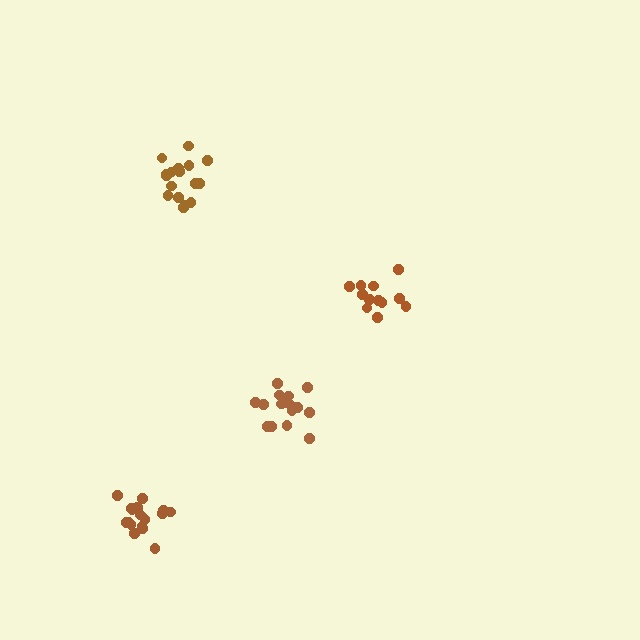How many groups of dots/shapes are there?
There are 4 groups.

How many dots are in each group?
Group 1: 13 dots, Group 2: 17 dots, Group 3: 17 dots, Group 4: 17 dots (64 total).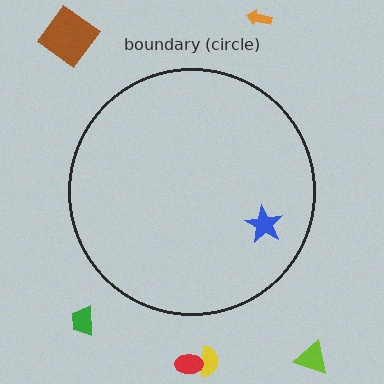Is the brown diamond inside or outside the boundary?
Outside.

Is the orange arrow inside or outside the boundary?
Outside.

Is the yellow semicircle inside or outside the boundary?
Outside.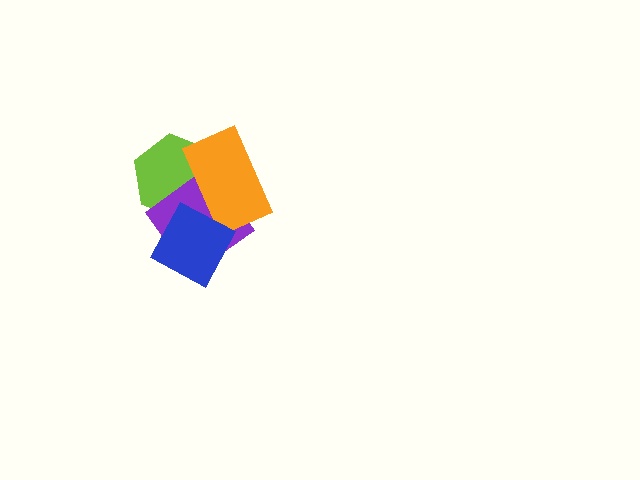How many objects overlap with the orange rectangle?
3 objects overlap with the orange rectangle.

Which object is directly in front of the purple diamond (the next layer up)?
The orange rectangle is directly in front of the purple diamond.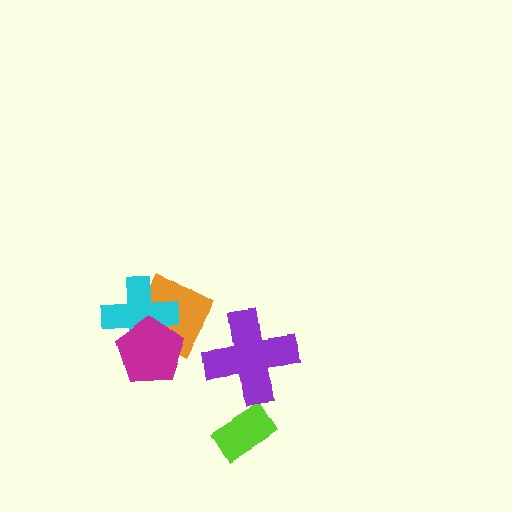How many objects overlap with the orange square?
2 objects overlap with the orange square.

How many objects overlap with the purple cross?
0 objects overlap with the purple cross.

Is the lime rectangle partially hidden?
No, no other shape covers it.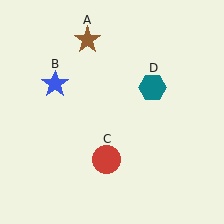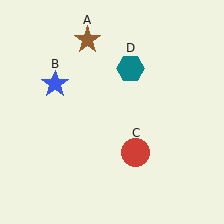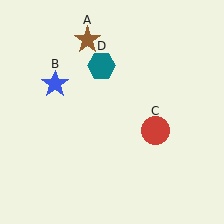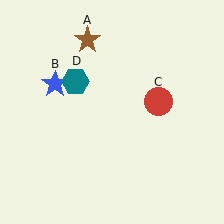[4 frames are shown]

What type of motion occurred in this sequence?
The red circle (object C), teal hexagon (object D) rotated counterclockwise around the center of the scene.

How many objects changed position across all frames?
2 objects changed position: red circle (object C), teal hexagon (object D).